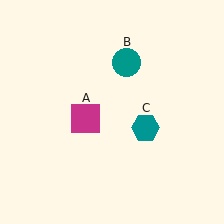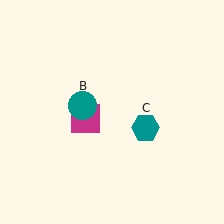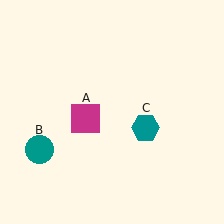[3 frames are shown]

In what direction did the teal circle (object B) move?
The teal circle (object B) moved down and to the left.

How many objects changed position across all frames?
1 object changed position: teal circle (object B).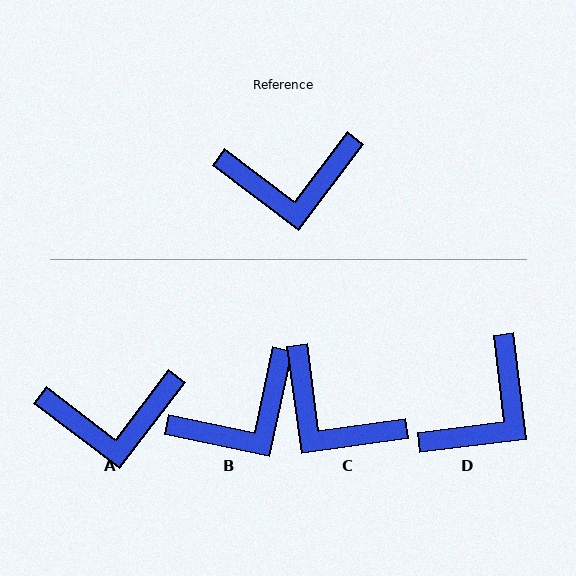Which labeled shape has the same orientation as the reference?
A.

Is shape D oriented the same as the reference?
No, it is off by about 44 degrees.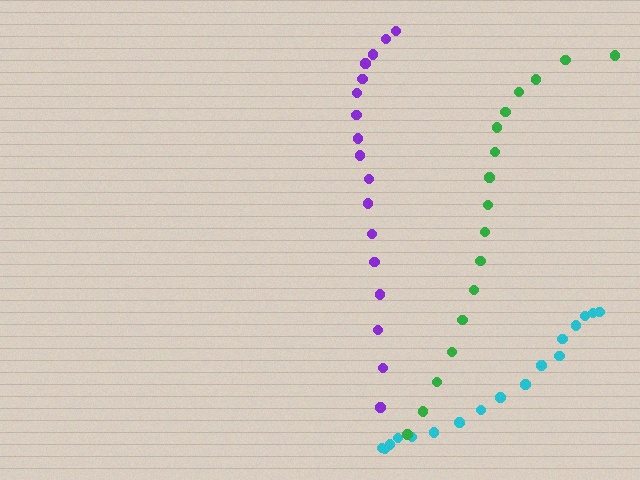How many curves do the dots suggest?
There are 3 distinct paths.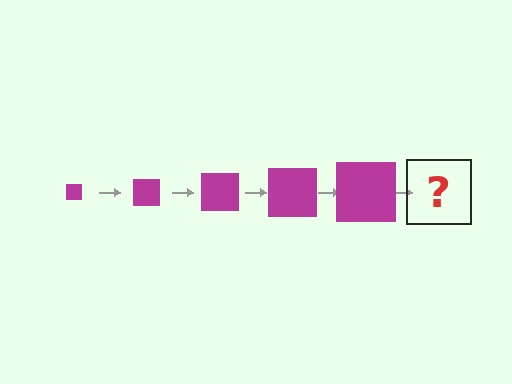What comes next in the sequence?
The next element should be a magenta square, larger than the previous one.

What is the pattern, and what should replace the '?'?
The pattern is that the square gets progressively larger each step. The '?' should be a magenta square, larger than the previous one.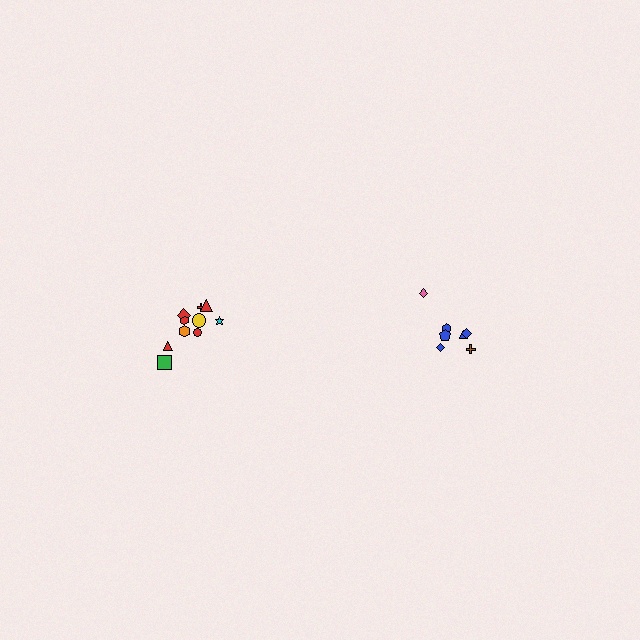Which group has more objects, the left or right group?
The left group.